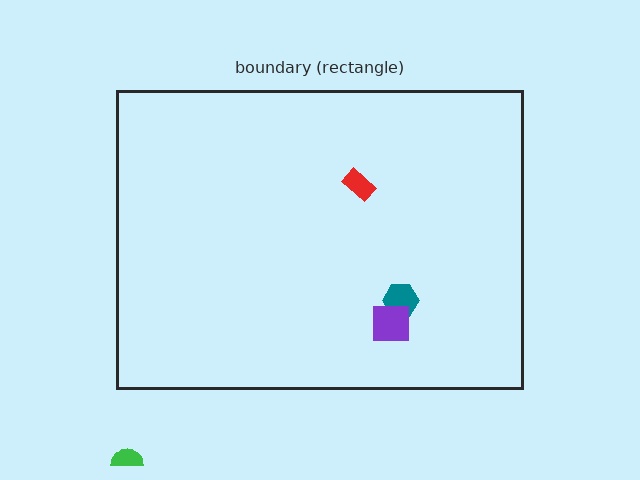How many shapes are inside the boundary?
3 inside, 1 outside.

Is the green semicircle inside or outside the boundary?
Outside.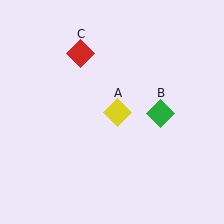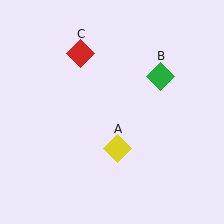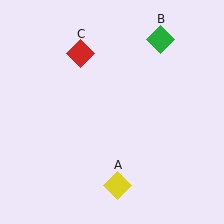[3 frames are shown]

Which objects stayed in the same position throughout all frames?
Red diamond (object C) remained stationary.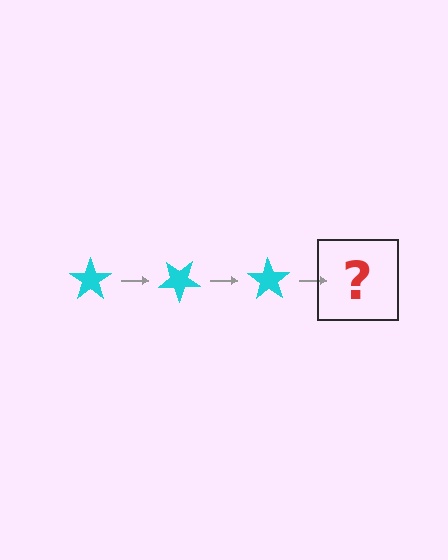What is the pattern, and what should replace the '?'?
The pattern is that the star rotates 35 degrees each step. The '?' should be a cyan star rotated 105 degrees.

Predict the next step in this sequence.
The next step is a cyan star rotated 105 degrees.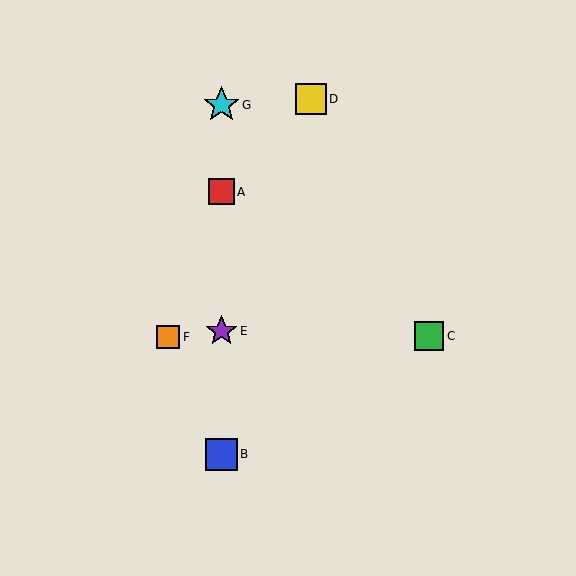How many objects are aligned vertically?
4 objects (A, B, E, G) are aligned vertically.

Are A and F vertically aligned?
No, A is at x≈222 and F is at x≈168.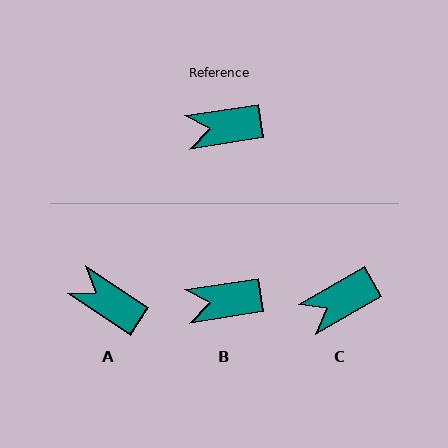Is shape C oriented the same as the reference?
No, it is off by about 21 degrees.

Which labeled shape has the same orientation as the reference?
B.